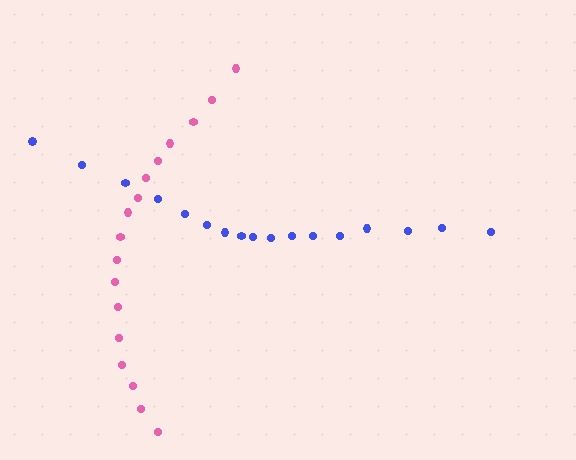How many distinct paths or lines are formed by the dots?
There are 2 distinct paths.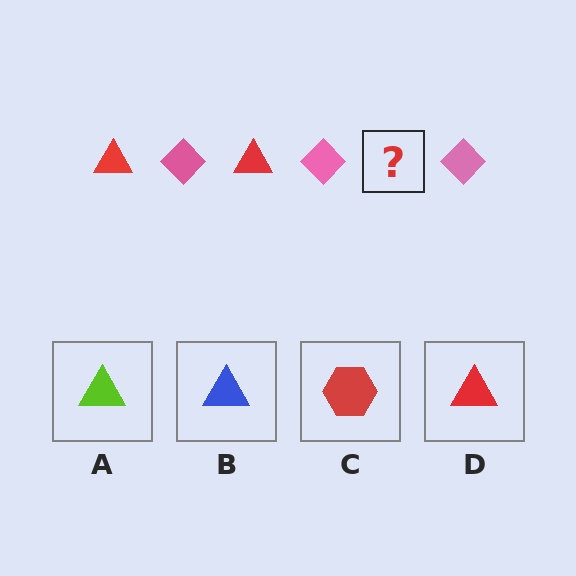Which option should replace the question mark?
Option D.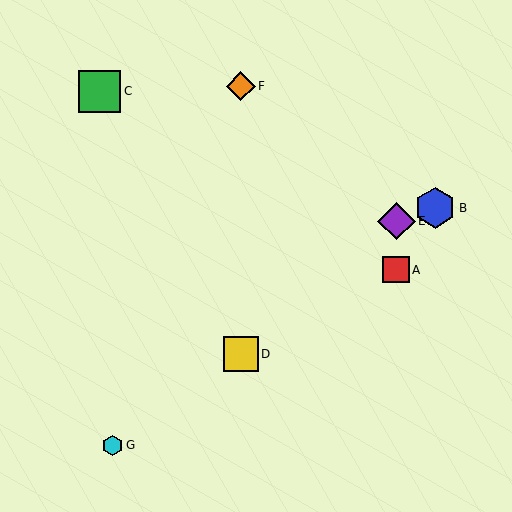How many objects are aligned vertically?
2 objects (D, F) are aligned vertically.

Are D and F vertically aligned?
Yes, both are at x≈241.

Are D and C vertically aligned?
No, D is at x≈241 and C is at x≈100.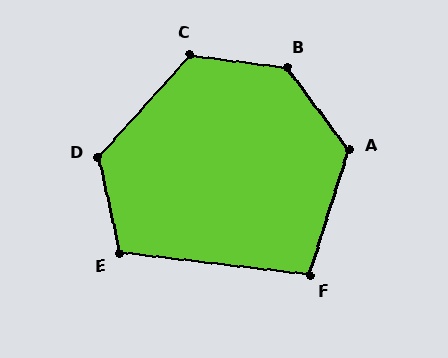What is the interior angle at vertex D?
Approximately 125 degrees (obtuse).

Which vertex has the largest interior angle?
B, at approximately 134 degrees.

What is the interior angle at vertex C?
Approximately 125 degrees (obtuse).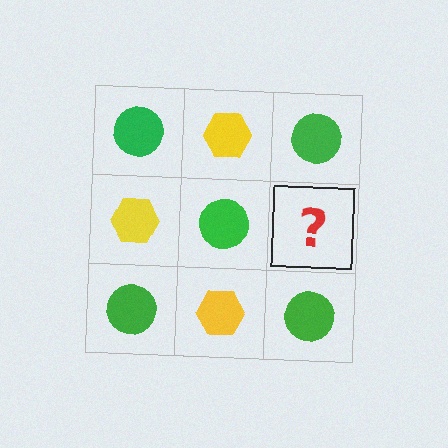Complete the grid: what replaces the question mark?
The question mark should be replaced with a yellow hexagon.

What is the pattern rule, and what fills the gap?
The rule is that it alternates green circle and yellow hexagon in a checkerboard pattern. The gap should be filled with a yellow hexagon.